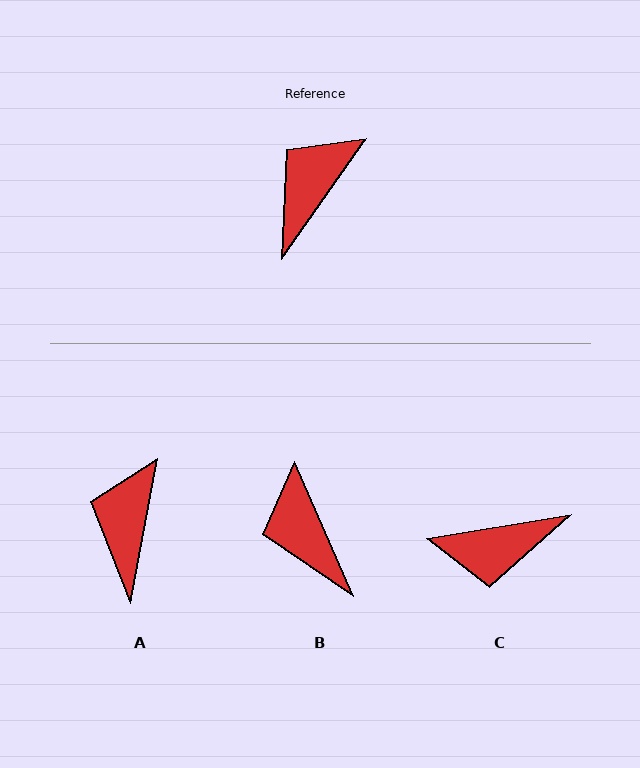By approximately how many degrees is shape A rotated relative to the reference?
Approximately 25 degrees counter-clockwise.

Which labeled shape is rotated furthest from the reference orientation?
C, about 134 degrees away.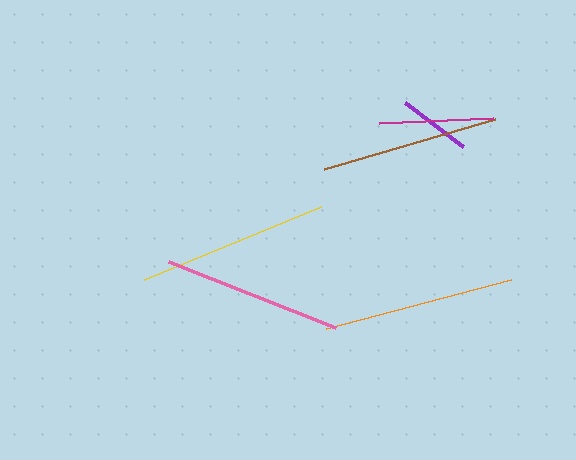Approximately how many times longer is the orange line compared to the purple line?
The orange line is approximately 2.7 times the length of the purple line.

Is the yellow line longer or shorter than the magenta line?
The yellow line is longer than the magenta line.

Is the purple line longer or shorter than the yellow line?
The yellow line is longer than the purple line.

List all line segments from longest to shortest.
From longest to shortest: orange, yellow, pink, brown, magenta, purple.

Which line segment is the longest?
The orange line is the longest at approximately 192 pixels.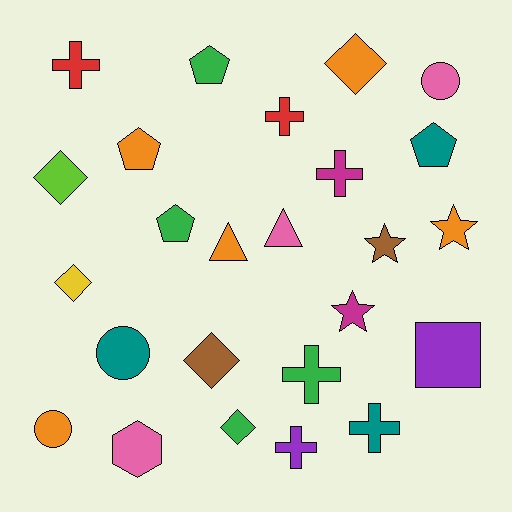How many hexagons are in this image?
There is 1 hexagon.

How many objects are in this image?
There are 25 objects.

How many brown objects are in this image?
There are 2 brown objects.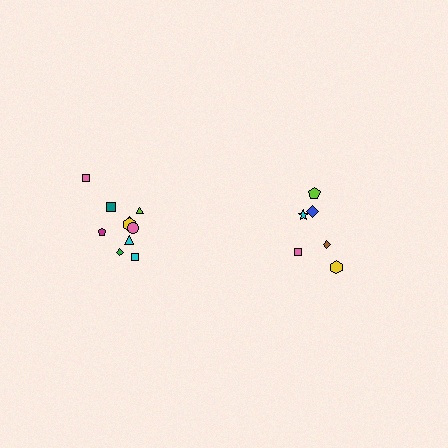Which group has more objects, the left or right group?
The left group.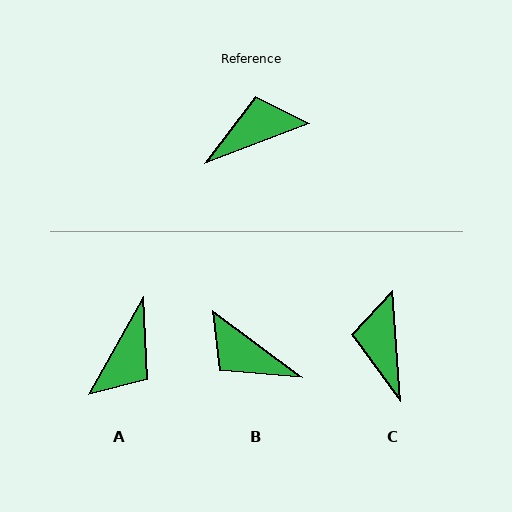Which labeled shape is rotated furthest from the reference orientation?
A, about 140 degrees away.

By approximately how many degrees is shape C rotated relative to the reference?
Approximately 73 degrees counter-clockwise.